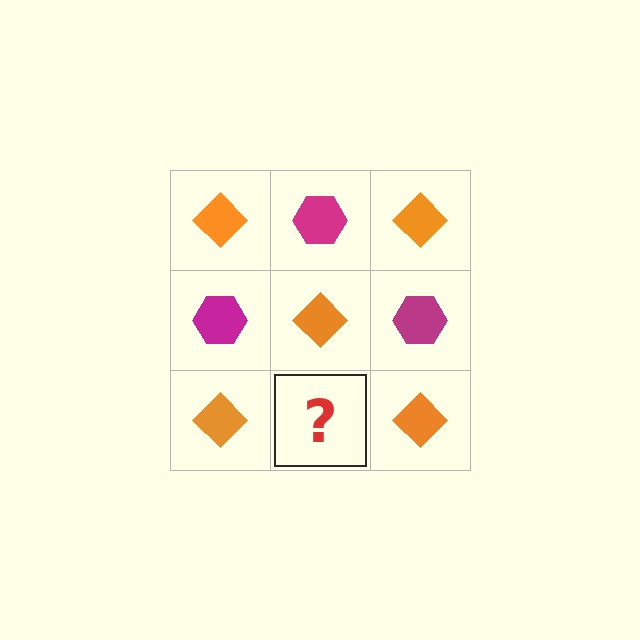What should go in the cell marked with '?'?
The missing cell should contain a magenta hexagon.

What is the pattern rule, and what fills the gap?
The rule is that it alternates orange diamond and magenta hexagon in a checkerboard pattern. The gap should be filled with a magenta hexagon.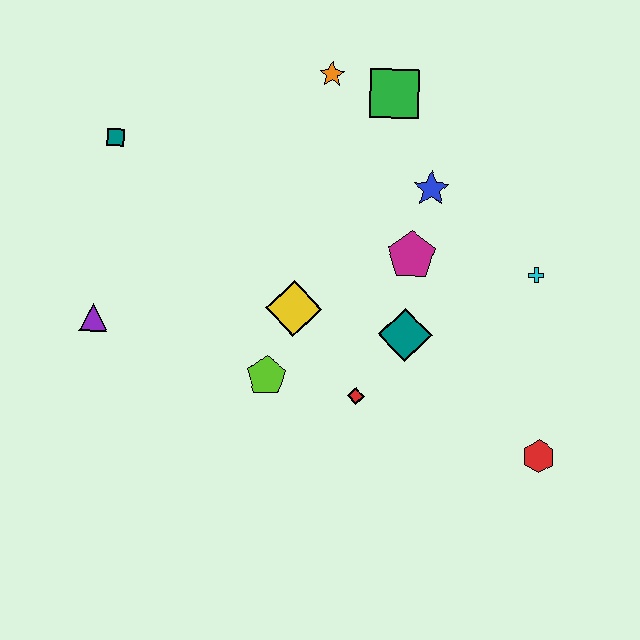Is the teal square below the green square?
Yes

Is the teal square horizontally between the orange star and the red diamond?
No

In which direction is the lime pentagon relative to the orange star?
The lime pentagon is below the orange star.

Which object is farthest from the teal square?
The red hexagon is farthest from the teal square.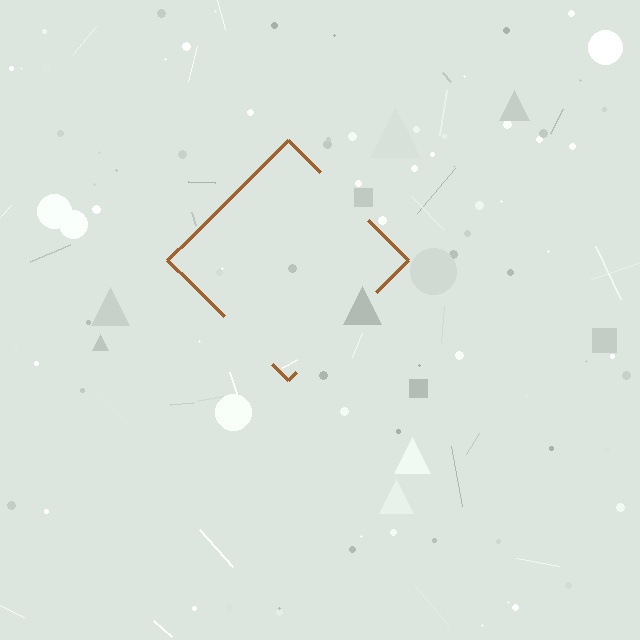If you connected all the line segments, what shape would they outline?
They would outline a diamond.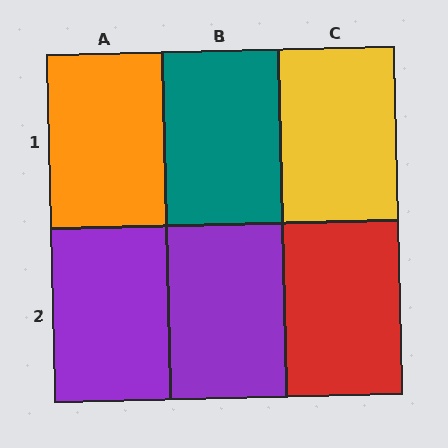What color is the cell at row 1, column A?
Orange.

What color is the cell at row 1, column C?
Yellow.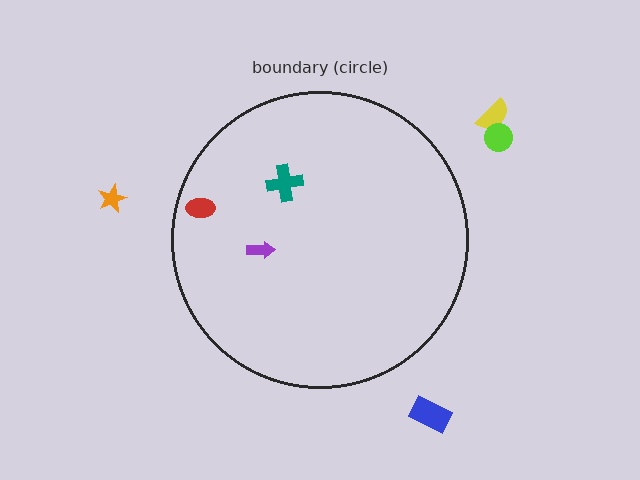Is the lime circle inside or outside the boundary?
Outside.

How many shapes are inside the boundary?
3 inside, 4 outside.